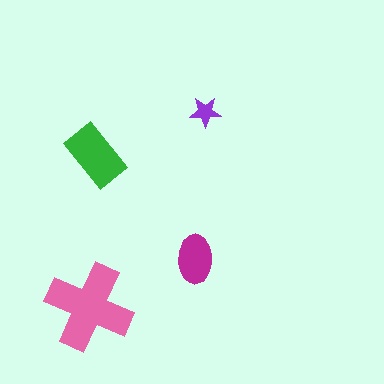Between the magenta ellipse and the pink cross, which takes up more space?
The pink cross.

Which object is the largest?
The pink cross.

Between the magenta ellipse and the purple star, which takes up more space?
The magenta ellipse.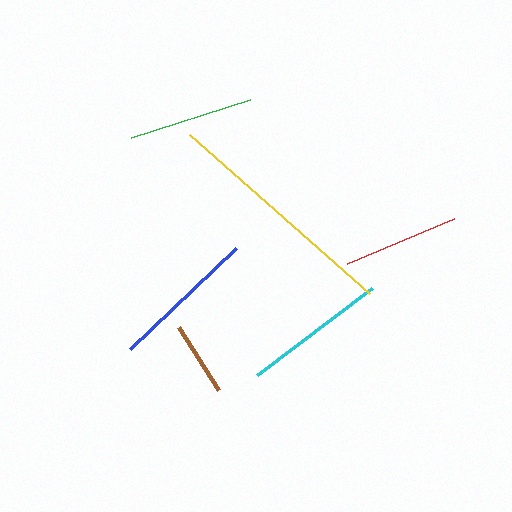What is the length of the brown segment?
The brown segment is approximately 74 pixels long.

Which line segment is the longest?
The yellow line is the longest at approximately 241 pixels.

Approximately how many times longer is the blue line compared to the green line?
The blue line is approximately 1.2 times the length of the green line.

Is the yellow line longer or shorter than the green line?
The yellow line is longer than the green line.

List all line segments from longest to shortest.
From longest to shortest: yellow, blue, cyan, green, red, brown.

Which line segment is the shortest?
The brown line is the shortest at approximately 74 pixels.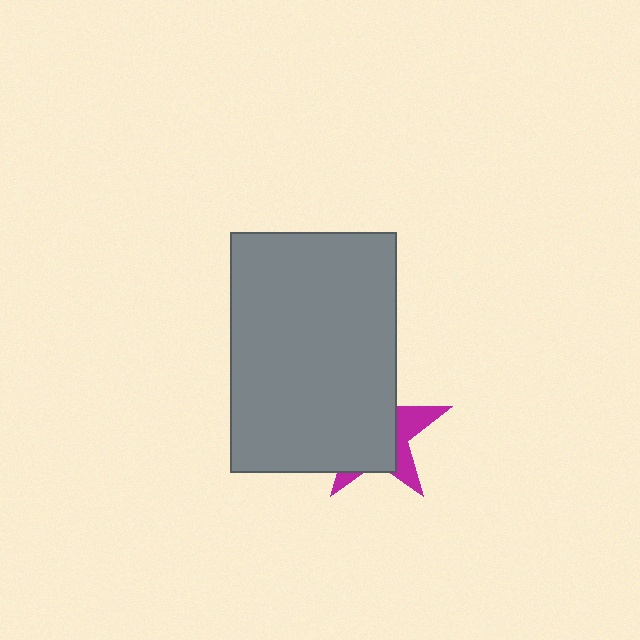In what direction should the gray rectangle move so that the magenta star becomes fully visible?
The gray rectangle should move left. That is the shortest direction to clear the overlap and leave the magenta star fully visible.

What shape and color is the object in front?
The object in front is a gray rectangle.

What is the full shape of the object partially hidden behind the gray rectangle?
The partially hidden object is a magenta star.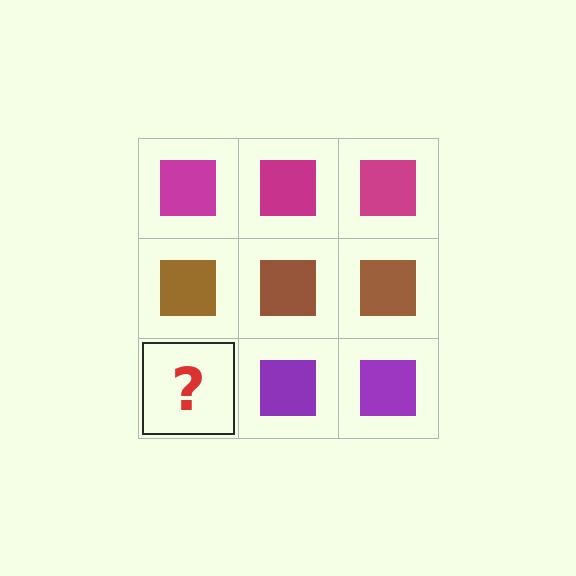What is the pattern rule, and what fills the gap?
The rule is that each row has a consistent color. The gap should be filled with a purple square.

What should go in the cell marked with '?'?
The missing cell should contain a purple square.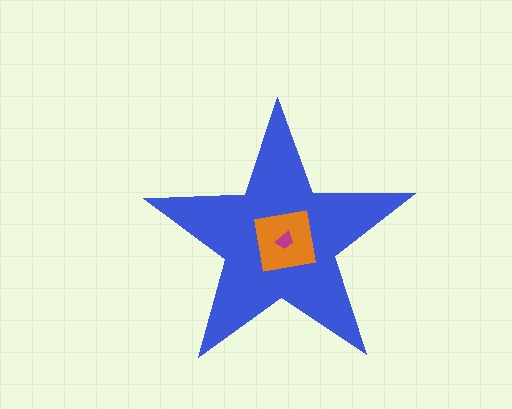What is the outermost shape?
The blue star.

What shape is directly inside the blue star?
The orange square.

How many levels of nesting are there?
3.